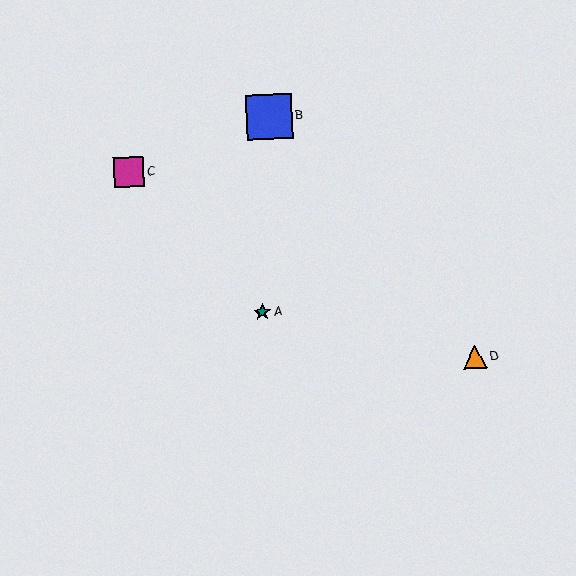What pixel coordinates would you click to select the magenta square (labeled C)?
Click at (129, 172) to select the magenta square C.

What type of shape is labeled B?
Shape B is a blue square.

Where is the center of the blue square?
The center of the blue square is at (269, 117).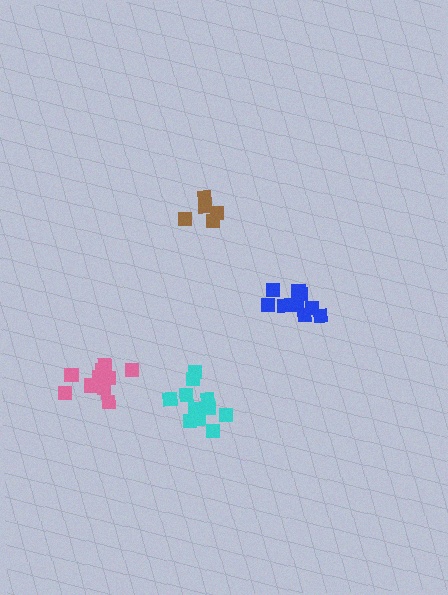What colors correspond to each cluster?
The clusters are colored: blue, pink, cyan, brown.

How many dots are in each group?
Group 1: 9 dots, Group 2: 10 dots, Group 3: 11 dots, Group 4: 5 dots (35 total).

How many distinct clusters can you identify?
There are 4 distinct clusters.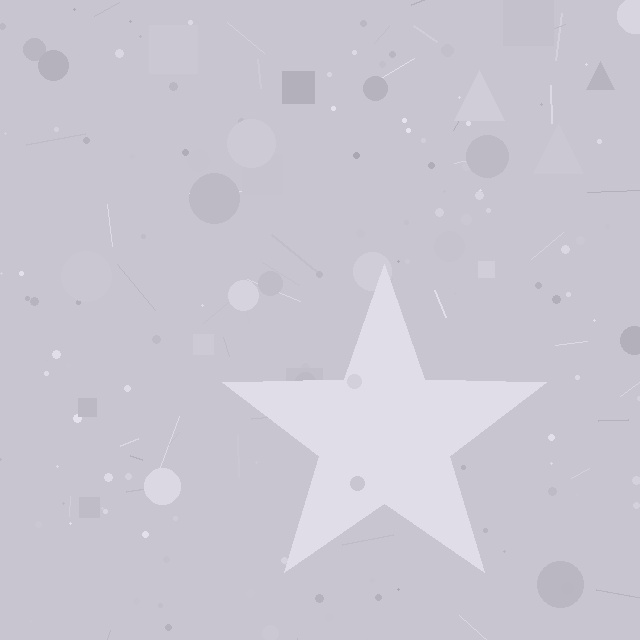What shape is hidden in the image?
A star is hidden in the image.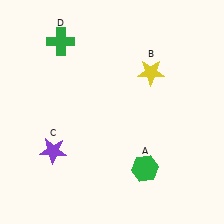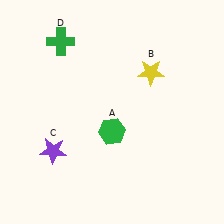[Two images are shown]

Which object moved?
The green hexagon (A) moved up.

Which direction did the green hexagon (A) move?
The green hexagon (A) moved up.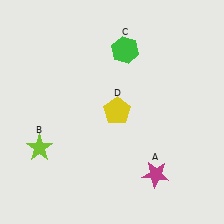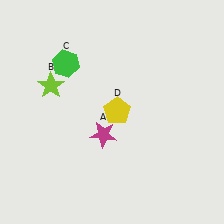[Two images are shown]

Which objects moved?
The objects that moved are: the magenta star (A), the lime star (B), the green hexagon (C).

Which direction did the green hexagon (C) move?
The green hexagon (C) moved left.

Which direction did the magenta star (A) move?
The magenta star (A) moved left.